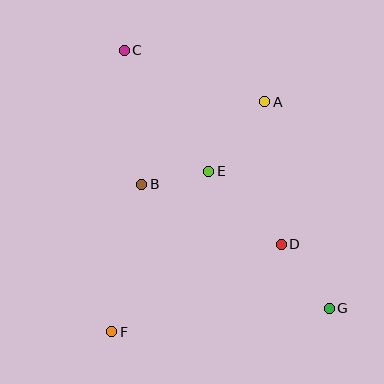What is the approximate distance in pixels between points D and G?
The distance between D and G is approximately 80 pixels.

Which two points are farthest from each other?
Points C and G are farthest from each other.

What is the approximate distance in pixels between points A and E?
The distance between A and E is approximately 89 pixels.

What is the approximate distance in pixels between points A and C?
The distance between A and C is approximately 149 pixels.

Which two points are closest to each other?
Points B and E are closest to each other.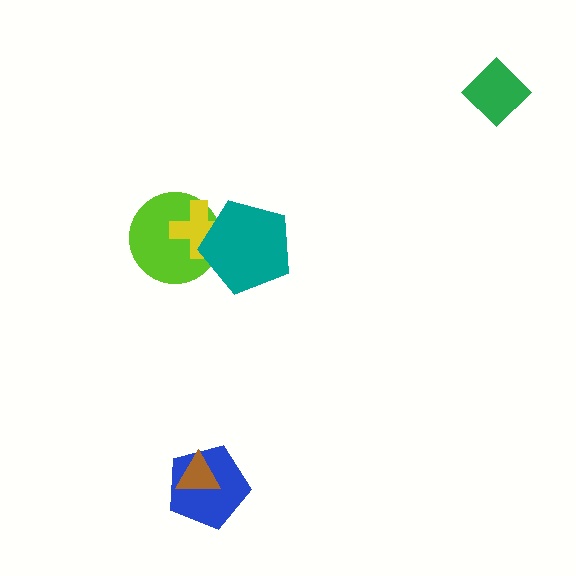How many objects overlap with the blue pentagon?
1 object overlaps with the blue pentagon.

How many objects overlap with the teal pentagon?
2 objects overlap with the teal pentagon.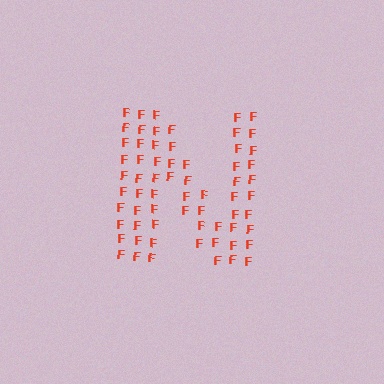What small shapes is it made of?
It is made of small letter F's.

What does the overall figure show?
The overall figure shows the letter N.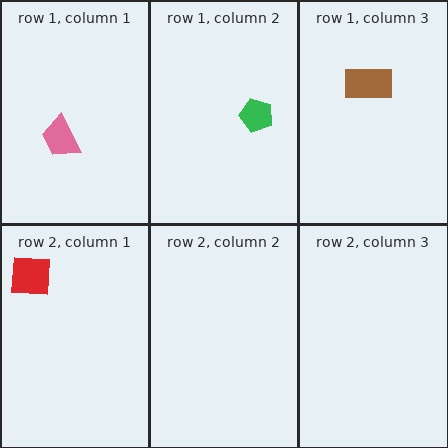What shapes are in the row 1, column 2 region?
The green pentagon.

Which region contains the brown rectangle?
The row 1, column 3 region.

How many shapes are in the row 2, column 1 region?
1.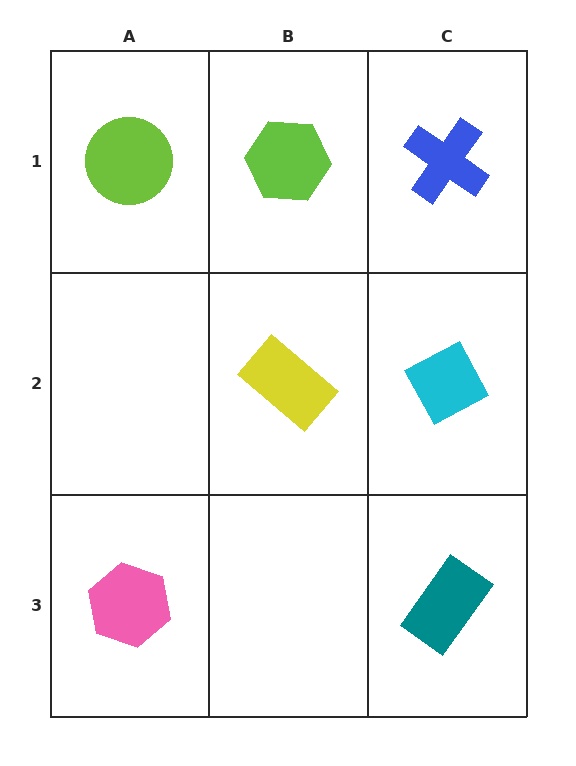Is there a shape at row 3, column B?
No, that cell is empty.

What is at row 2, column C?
A cyan diamond.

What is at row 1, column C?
A blue cross.